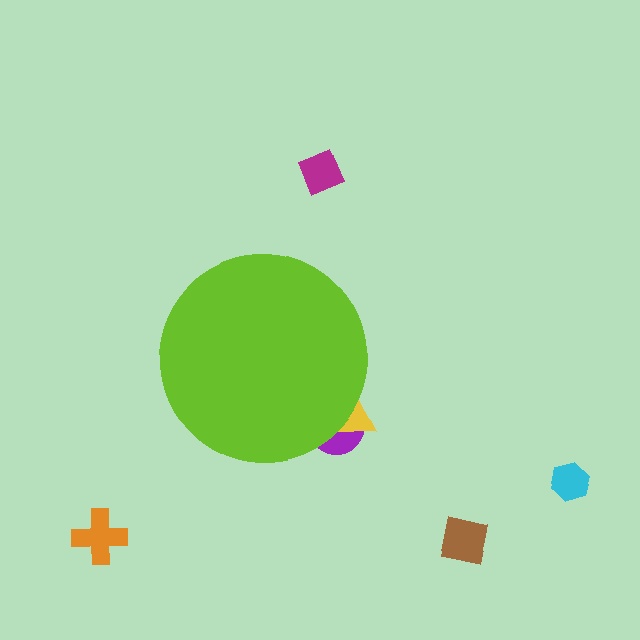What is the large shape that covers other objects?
A lime circle.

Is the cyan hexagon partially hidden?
No, the cyan hexagon is fully visible.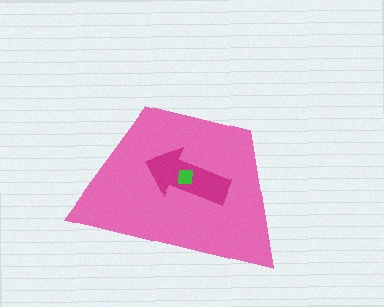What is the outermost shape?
The pink trapezoid.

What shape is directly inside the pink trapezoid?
The magenta arrow.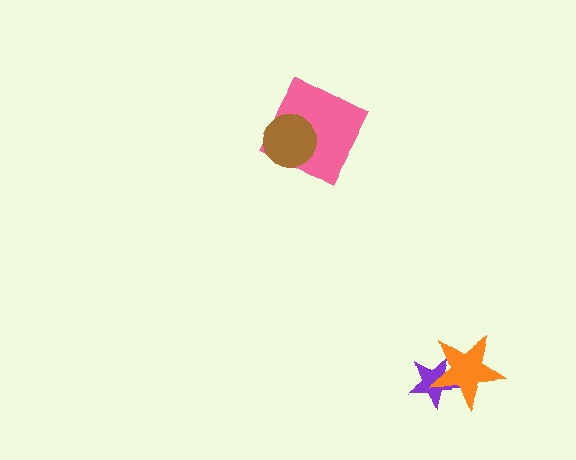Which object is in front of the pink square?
The brown circle is in front of the pink square.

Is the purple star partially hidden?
Yes, it is partially covered by another shape.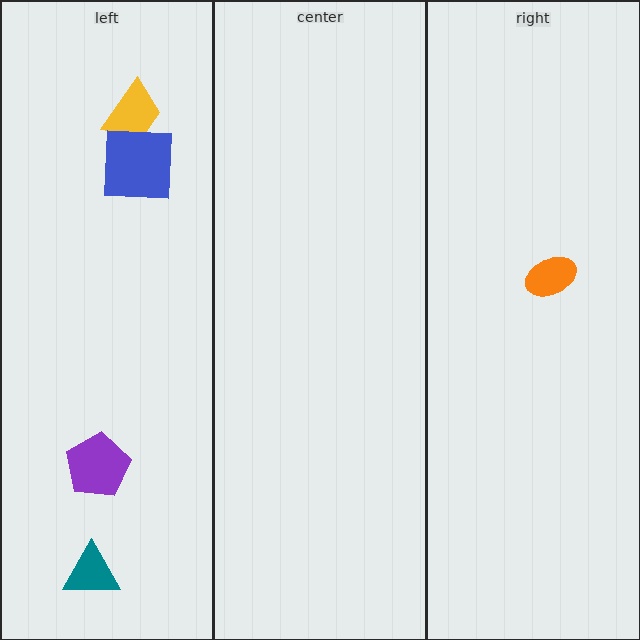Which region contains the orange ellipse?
The right region.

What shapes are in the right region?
The orange ellipse.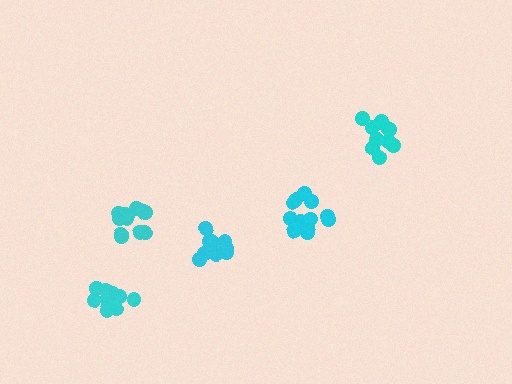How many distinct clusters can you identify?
There are 5 distinct clusters.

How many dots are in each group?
Group 1: 14 dots, Group 2: 15 dots, Group 3: 13 dots, Group 4: 13 dots, Group 5: 12 dots (67 total).